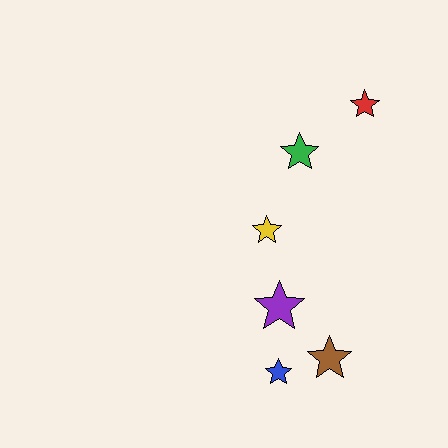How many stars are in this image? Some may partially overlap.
There are 6 stars.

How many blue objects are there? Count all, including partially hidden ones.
There is 1 blue object.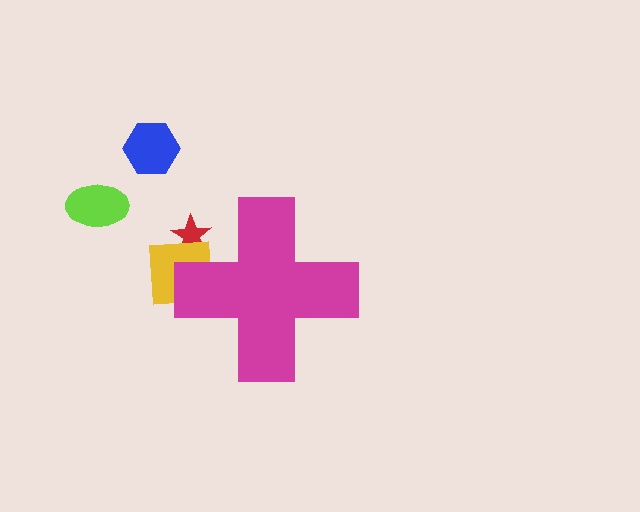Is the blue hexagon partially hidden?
No, the blue hexagon is fully visible.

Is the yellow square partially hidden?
Yes, the yellow square is partially hidden behind the magenta cross.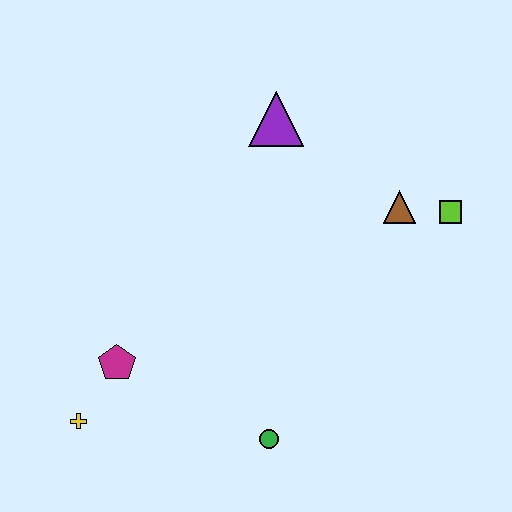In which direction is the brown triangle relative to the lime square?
The brown triangle is to the left of the lime square.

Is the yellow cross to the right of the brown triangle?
No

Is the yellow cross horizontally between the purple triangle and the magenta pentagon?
No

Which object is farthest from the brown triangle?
The yellow cross is farthest from the brown triangle.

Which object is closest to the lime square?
The brown triangle is closest to the lime square.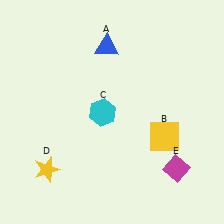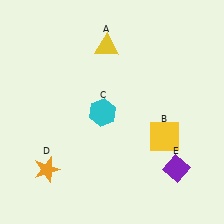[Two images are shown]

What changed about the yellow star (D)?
In Image 1, D is yellow. In Image 2, it changed to orange.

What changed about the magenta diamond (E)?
In Image 1, E is magenta. In Image 2, it changed to purple.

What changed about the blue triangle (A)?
In Image 1, A is blue. In Image 2, it changed to yellow.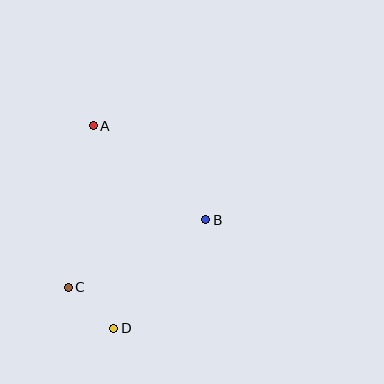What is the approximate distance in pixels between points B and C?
The distance between B and C is approximately 153 pixels.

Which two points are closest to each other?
Points C and D are closest to each other.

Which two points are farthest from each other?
Points A and D are farthest from each other.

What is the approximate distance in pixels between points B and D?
The distance between B and D is approximately 142 pixels.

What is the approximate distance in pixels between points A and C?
The distance between A and C is approximately 163 pixels.